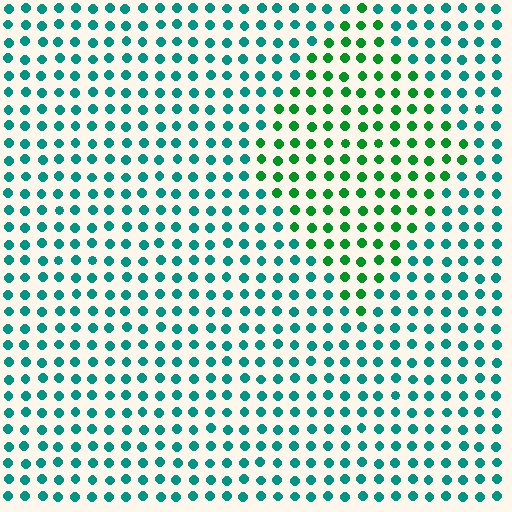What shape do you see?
I see a diamond.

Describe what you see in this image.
The image is filled with small teal elements in a uniform arrangement. A diamond-shaped region is visible where the elements are tinted to a slightly different hue, forming a subtle color boundary.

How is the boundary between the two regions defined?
The boundary is defined purely by a slight shift in hue (about 39 degrees). Spacing, size, and orientation are identical on both sides.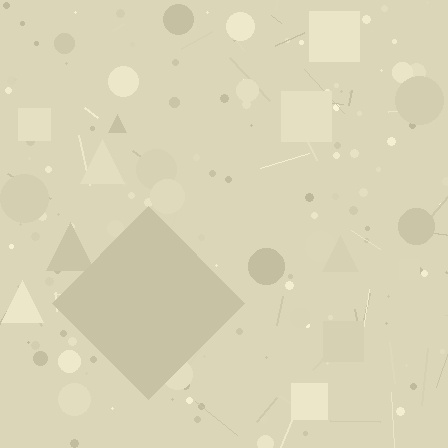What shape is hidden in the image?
A diamond is hidden in the image.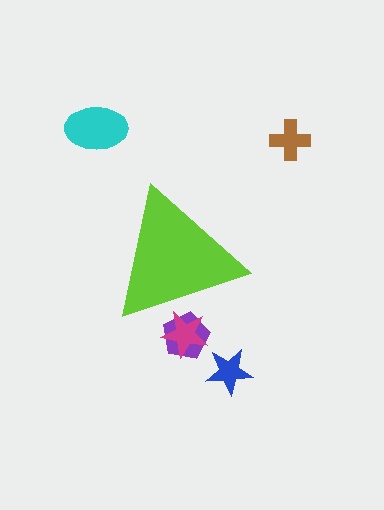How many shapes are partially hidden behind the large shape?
2 shapes are partially hidden.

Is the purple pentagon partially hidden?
Yes, the purple pentagon is partially hidden behind the lime triangle.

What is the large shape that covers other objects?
A lime triangle.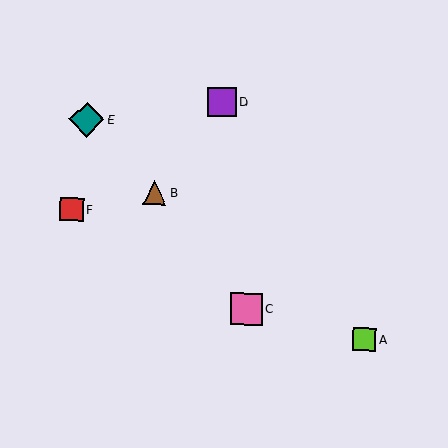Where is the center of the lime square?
The center of the lime square is at (364, 339).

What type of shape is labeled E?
Shape E is a teal diamond.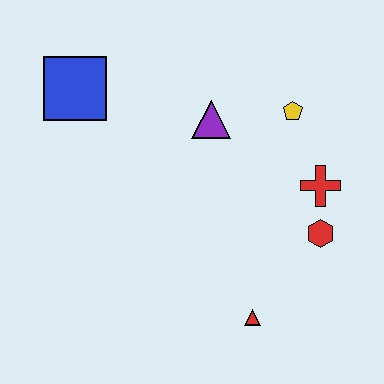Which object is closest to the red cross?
The red hexagon is closest to the red cross.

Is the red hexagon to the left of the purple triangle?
No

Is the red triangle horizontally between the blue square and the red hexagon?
Yes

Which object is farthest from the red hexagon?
The blue square is farthest from the red hexagon.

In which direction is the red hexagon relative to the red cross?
The red hexagon is below the red cross.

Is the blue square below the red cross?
No